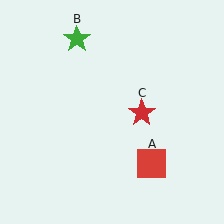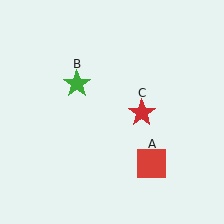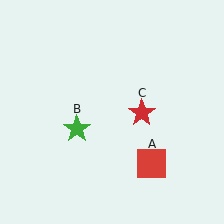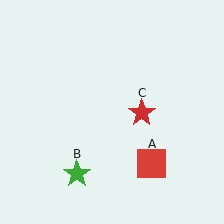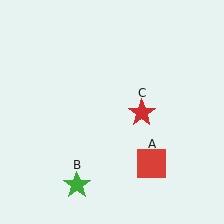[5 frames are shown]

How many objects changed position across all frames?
1 object changed position: green star (object B).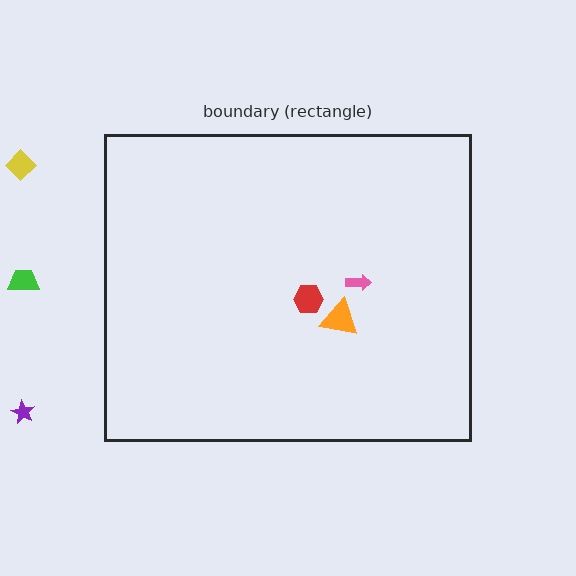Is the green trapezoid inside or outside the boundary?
Outside.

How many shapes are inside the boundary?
3 inside, 3 outside.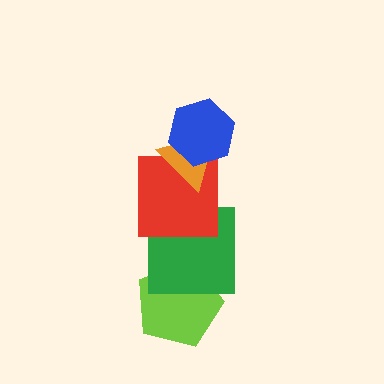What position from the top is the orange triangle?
The orange triangle is 2nd from the top.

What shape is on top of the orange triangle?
The blue hexagon is on top of the orange triangle.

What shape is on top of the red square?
The orange triangle is on top of the red square.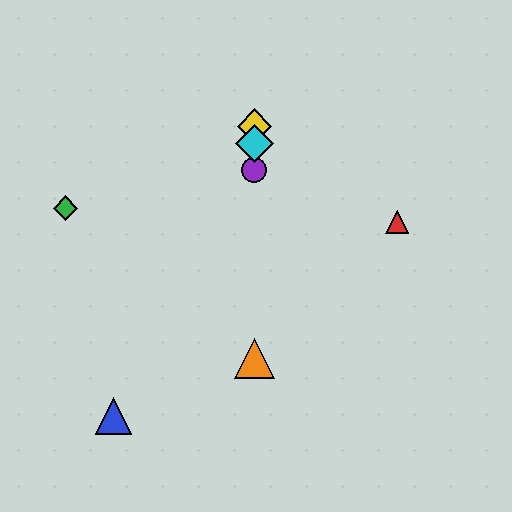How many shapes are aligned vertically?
4 shapes (the yellow diamond, the purple circle, the orange triangle, the cyan diamond) are aligned vertically.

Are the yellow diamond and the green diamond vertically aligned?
No, the yellow diamond is at x≈254 and the green diamond is at x≈65.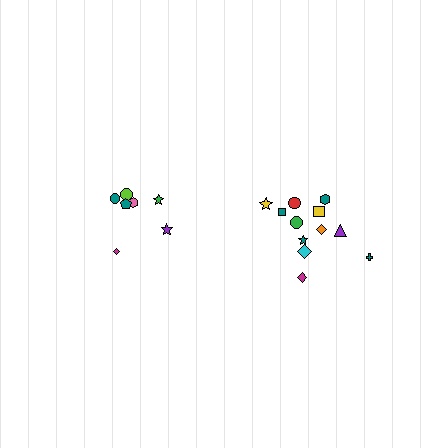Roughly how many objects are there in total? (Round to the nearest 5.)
Roughly 20 objects in total.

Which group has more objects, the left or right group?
The right group.